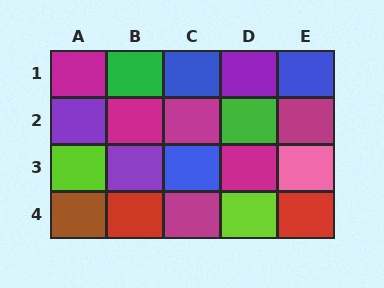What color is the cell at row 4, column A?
Brown.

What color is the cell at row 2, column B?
Magenta.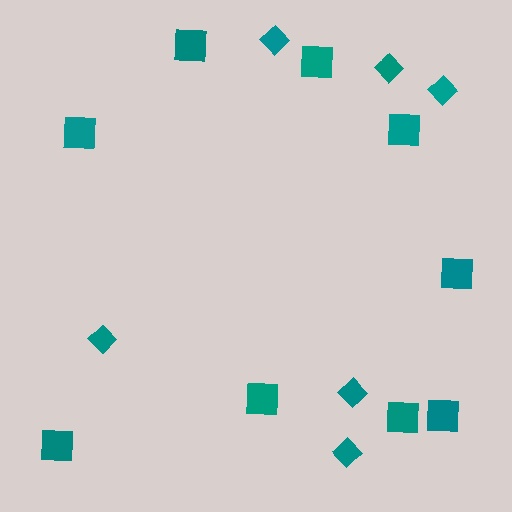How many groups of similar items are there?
There are 2 groups: one group of diamonds (6) and one group of squares (9).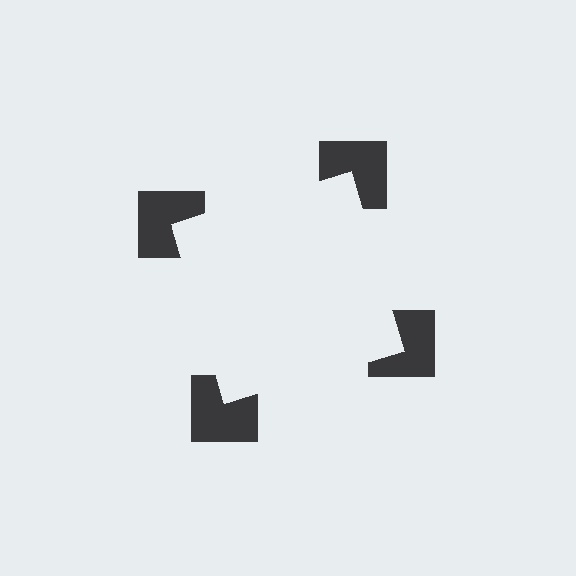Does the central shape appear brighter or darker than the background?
It typically appears slightly brighter than the background, even though no actual brightness change is drawn.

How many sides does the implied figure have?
4 sides.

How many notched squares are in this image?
There are 4 — one at each vertex of the illusory square.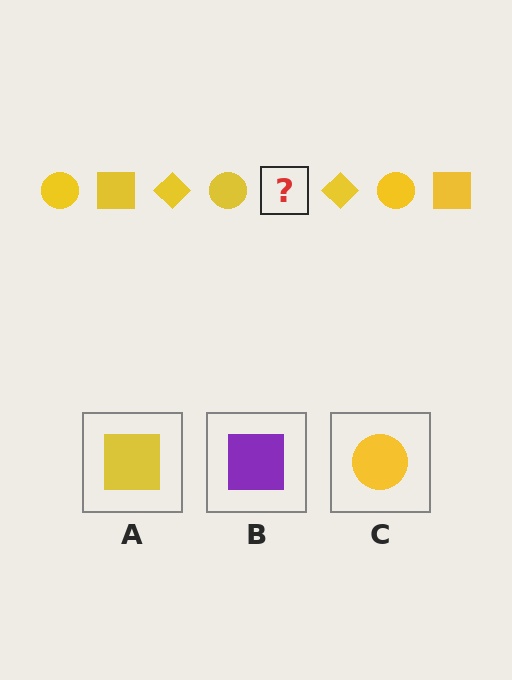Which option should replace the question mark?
Option A.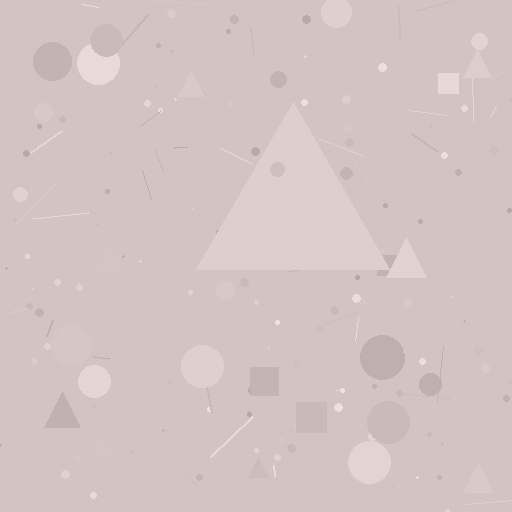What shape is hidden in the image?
A triangle is hidden in the image.